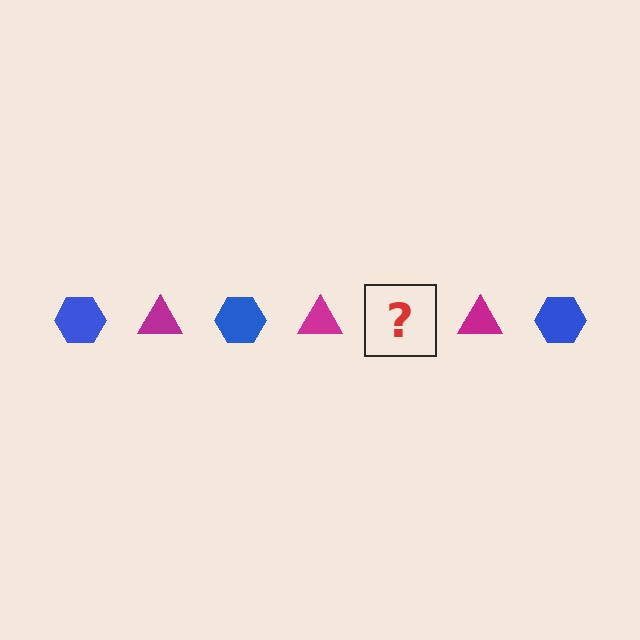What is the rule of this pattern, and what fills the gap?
The rule is that the pattern alternates between blue hexagon and magenta triangle. The gap should be filled with a blue hexagon.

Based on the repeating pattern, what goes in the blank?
The blank should be a blue hexagon.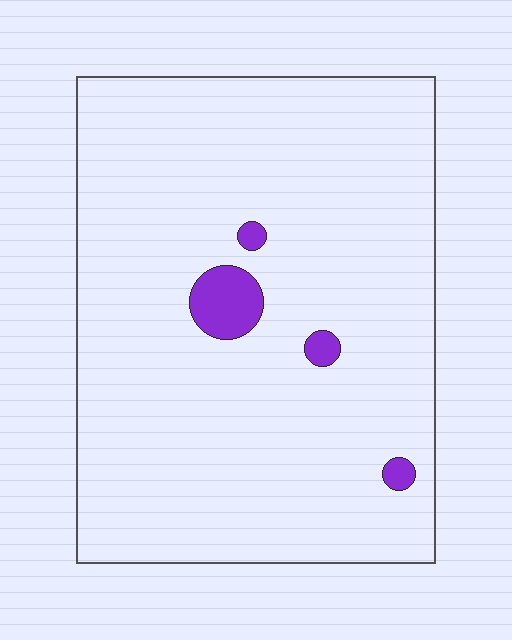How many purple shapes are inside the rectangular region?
4.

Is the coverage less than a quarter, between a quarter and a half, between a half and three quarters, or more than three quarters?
Less than a quarter.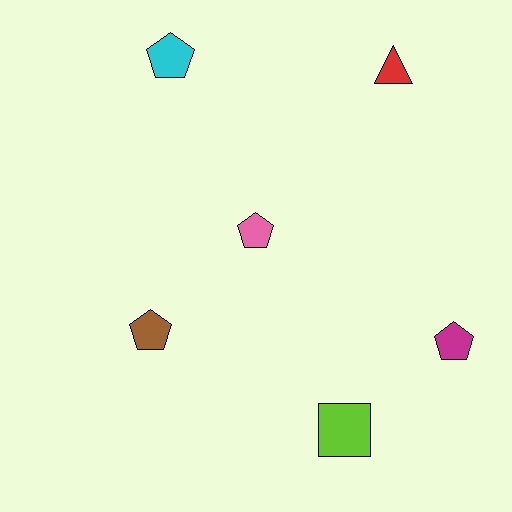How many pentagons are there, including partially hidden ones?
There are 4 pentagons.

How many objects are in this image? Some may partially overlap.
There are 6 objects.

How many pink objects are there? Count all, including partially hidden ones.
There is 1 pink object.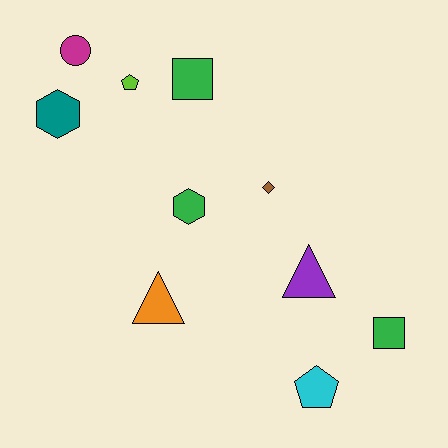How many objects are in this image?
There are 10 objects.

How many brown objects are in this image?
There is 1 brown object.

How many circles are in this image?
There is 1 circle.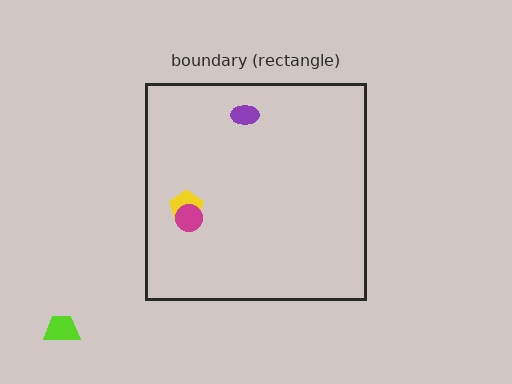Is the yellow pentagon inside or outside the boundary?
Inside.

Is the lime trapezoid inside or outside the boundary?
Outside.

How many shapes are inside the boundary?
3 inside, 1 outside.